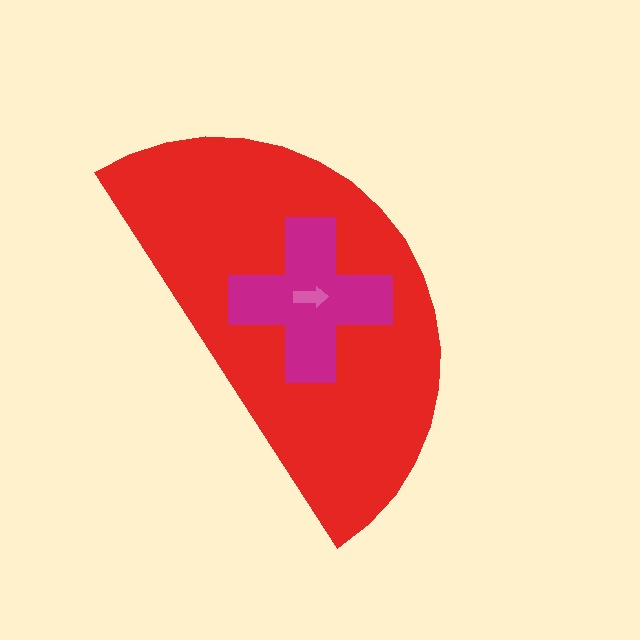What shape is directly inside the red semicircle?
The magenta cross.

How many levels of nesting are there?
3.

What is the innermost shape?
The pink arrow.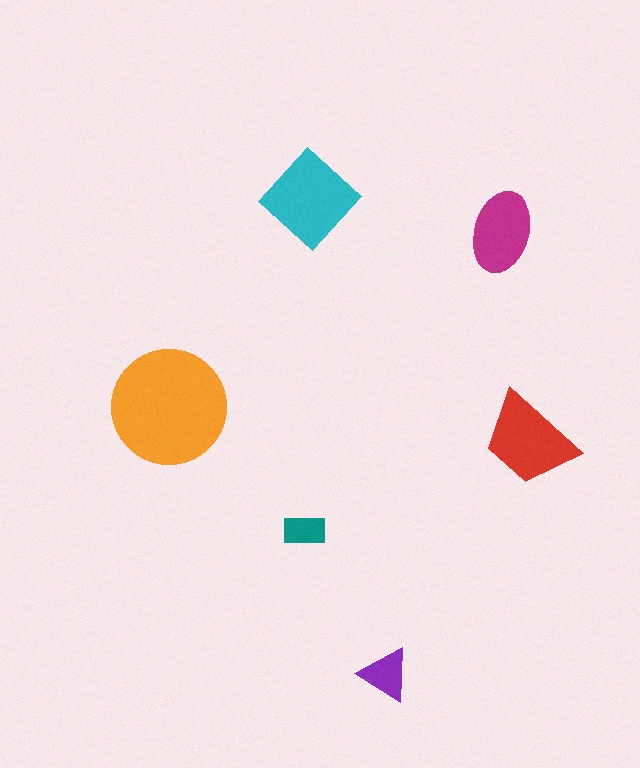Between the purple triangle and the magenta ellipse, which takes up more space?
The magenta ellipse.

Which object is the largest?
The orange circle.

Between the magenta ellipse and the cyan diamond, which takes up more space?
The cyan diamond.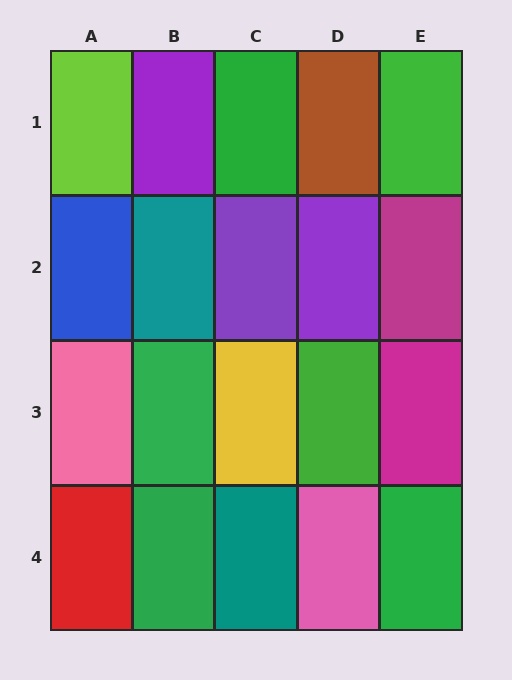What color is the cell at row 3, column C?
Yellow.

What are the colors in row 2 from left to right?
Blue, teal, purple, purple, magenta.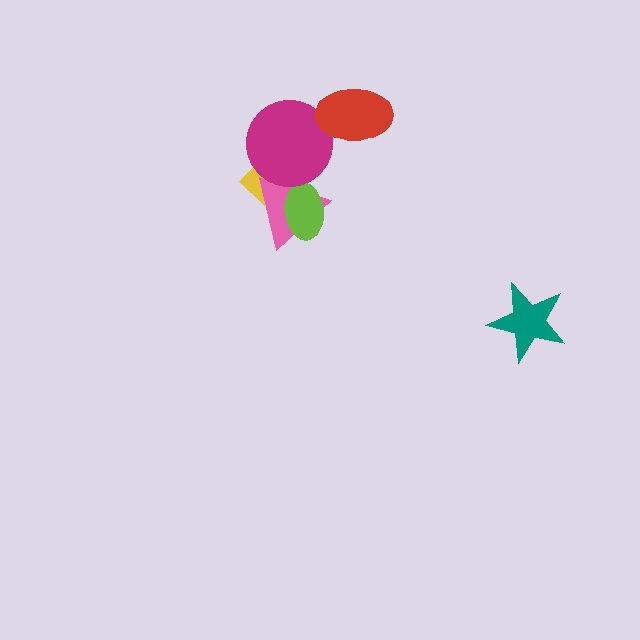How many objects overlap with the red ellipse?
1 object overlaps with the red ellipse.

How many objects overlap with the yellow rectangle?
3 objects overlap with the yellow rectangle.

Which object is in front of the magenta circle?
The red ellipse is in front of the magenta circle.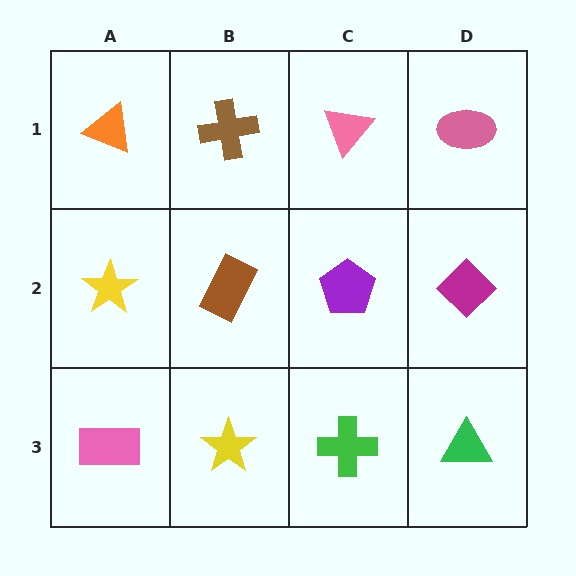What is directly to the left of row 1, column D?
A pink triangle.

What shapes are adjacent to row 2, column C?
A pink triangle (row 1, column C), a green cross (row 3, column C), a brown rectangle (row 2, column B), a magenta diamond (row 2, column D).